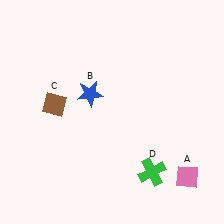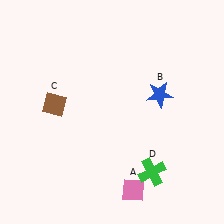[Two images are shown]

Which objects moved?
The objects that moved are: the pink diamond (A), the blue star (B).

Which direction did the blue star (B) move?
The blue star (B) moved right.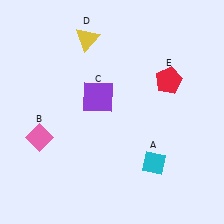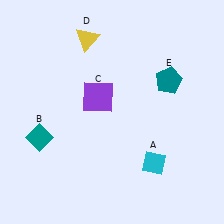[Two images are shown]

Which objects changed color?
B changed from pink to teal. E changed from red to teal.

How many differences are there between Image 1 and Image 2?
There are 2 differences between the two images.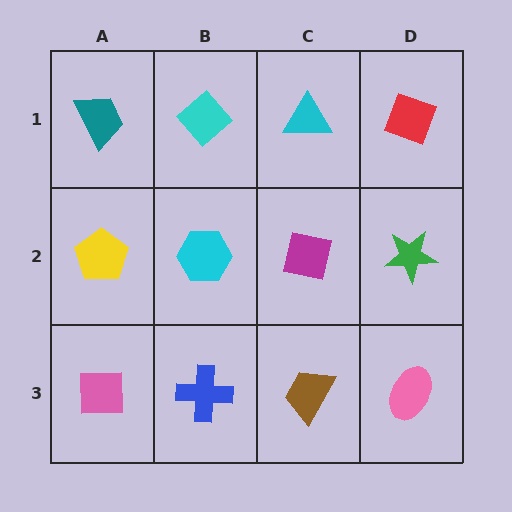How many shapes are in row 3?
4 shapes.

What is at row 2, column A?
A yellow pentagon.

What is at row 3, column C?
A brown trapezoid.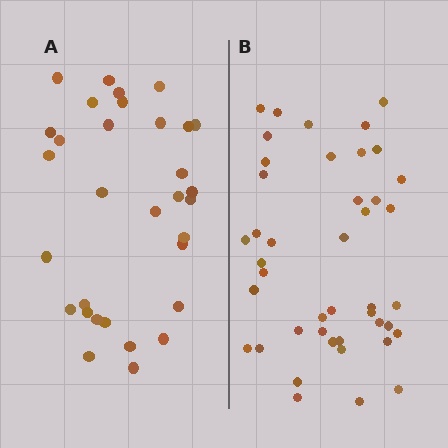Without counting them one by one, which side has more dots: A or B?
Region B (the right region) has more dots.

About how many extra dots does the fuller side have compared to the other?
Region B has roughly 12 or so more dots than region A.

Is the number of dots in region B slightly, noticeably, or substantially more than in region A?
Region B has noticeably more, but not dramatically so. The ratio is roughly 1.3 to 1.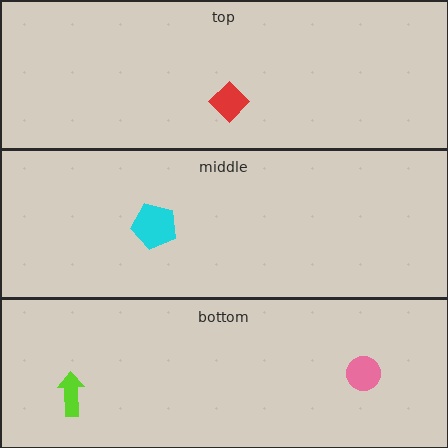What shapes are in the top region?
The red diamond.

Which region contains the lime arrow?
The bottom region.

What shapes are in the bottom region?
The pink circle, the lime arrow.